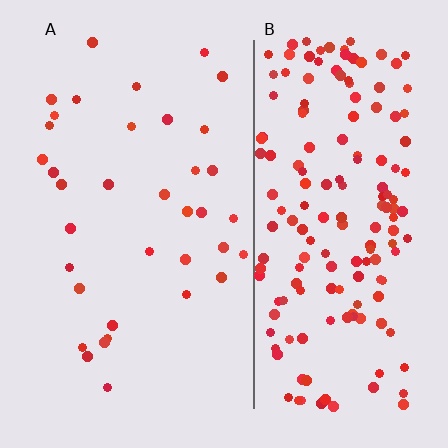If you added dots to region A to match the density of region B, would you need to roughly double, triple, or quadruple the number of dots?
Approximately quadruple.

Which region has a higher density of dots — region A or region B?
B (the right).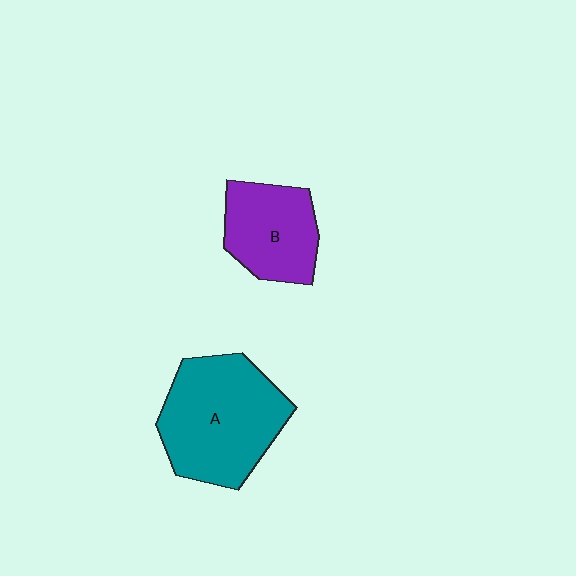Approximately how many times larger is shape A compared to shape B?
Approximately 1.6 times.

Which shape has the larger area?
Shape A (teal).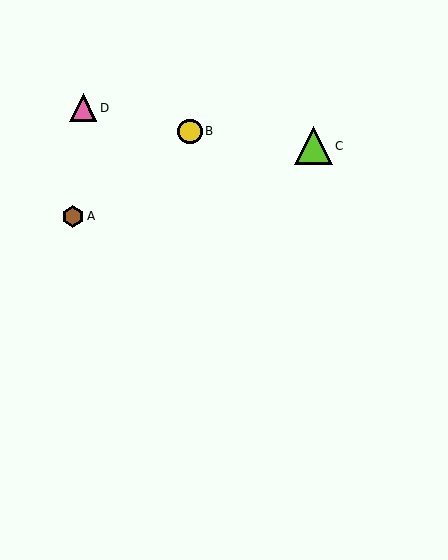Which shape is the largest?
The lime triangle (labeled C) is the largest.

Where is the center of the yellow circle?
The center of the yellow circle is at (190, 131).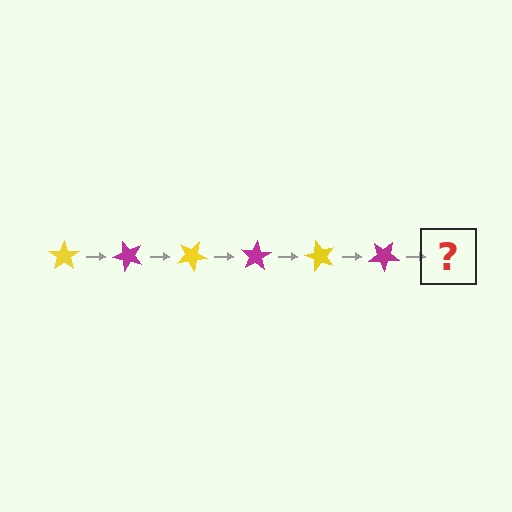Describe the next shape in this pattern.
It should be a yellow star, rotated 300 degrees from the start.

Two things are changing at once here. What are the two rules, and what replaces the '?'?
The two rules are that it rotates 50 degrees each step and the color cycles through yellow and magenta. The '?' should be a yellow star, rotated 300 degrees from the start.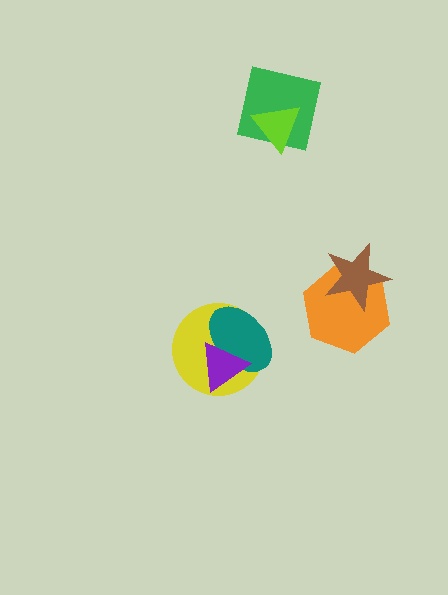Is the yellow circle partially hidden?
Yes, it is partially covered by another shape.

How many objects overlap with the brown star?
1 object overlaps with the brown star.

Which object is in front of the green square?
The lime triangle is in front of the green square.